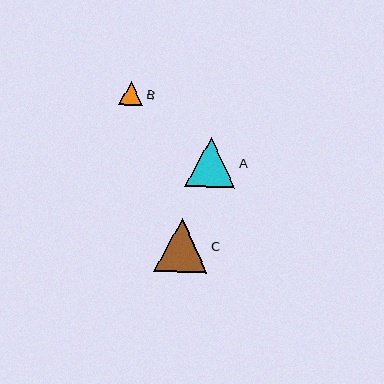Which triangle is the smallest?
Triangle B is the smallest with a size of approximately 25 pixels.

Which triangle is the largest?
Triangle C is the largest with a size of approximately 54 pixels.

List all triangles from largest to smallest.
From largest to smallest: C, A, B.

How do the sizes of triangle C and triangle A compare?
Triangle C and triangle A are approximately the same size.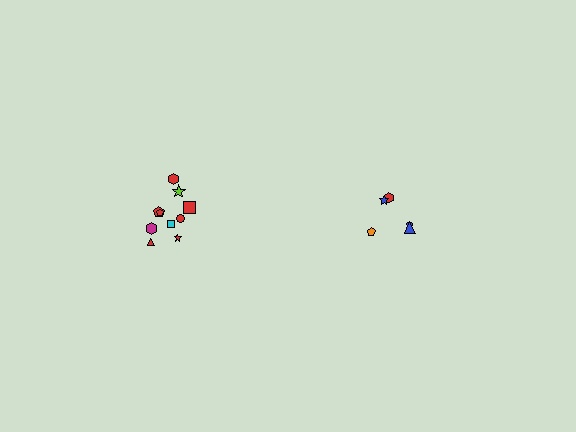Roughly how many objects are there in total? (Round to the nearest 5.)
Roughly 15 objects in total.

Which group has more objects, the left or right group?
The left group.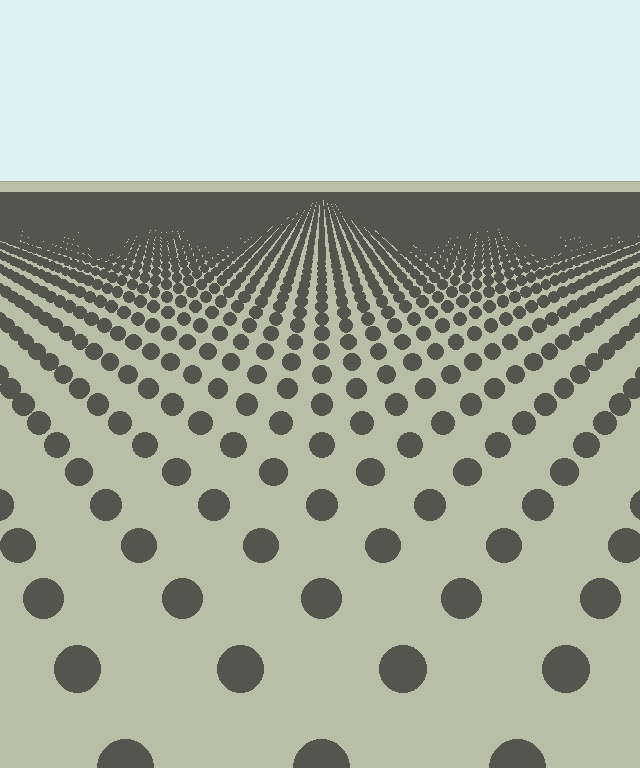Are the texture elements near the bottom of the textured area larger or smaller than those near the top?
Larger. Near the bottom, elements are closer to the viewer and appear at a bigger on-screen size.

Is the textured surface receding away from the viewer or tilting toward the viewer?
The surface is receding away from the viewer. Texture elements get smaller and denser toward the top.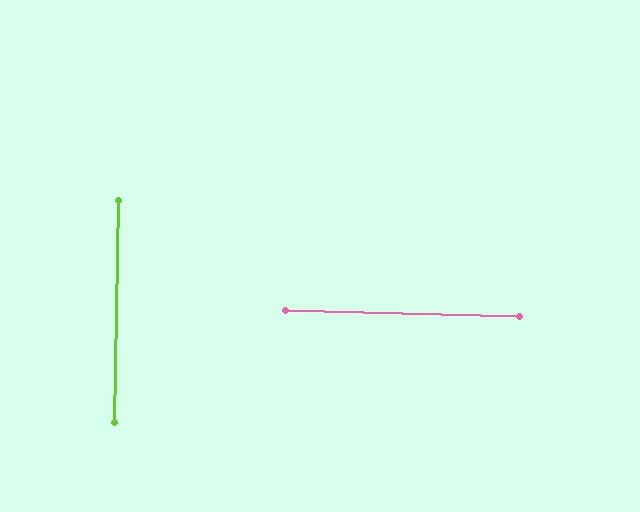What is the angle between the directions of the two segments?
Approximately 89 degrees.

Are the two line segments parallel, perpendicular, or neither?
Perpendicular — they meet at approximately 89°.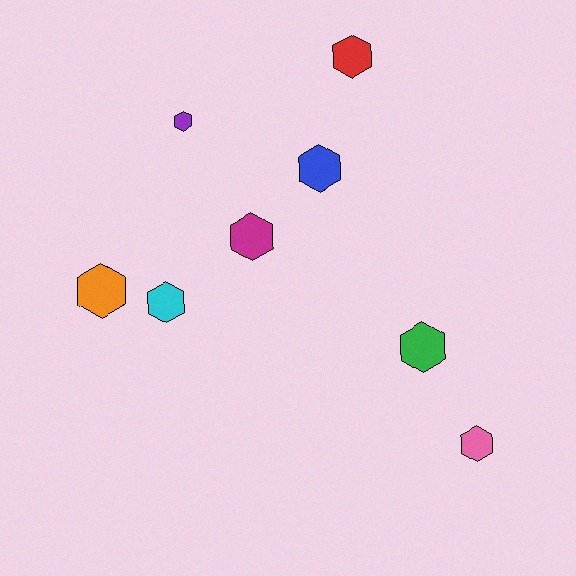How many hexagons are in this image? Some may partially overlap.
There are 8 hexagons.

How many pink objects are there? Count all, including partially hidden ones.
There is 1 pink object.